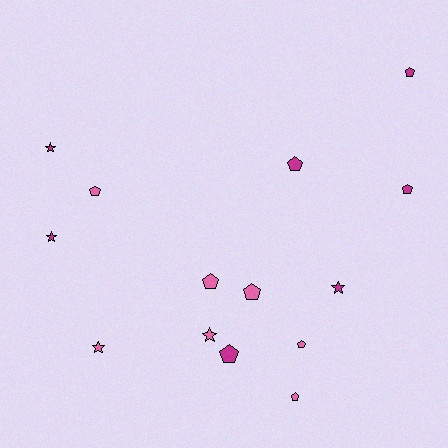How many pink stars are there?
There are 2 pink stars.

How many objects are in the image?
There are 14 objects.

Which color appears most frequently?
Pink, with 7 objects.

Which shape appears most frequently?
Pentagon, with 9 objects.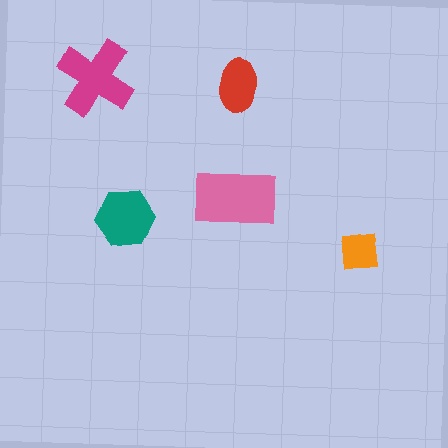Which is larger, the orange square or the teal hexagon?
The teal hexagon.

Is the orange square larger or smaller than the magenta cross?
Smaller.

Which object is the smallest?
The orange square.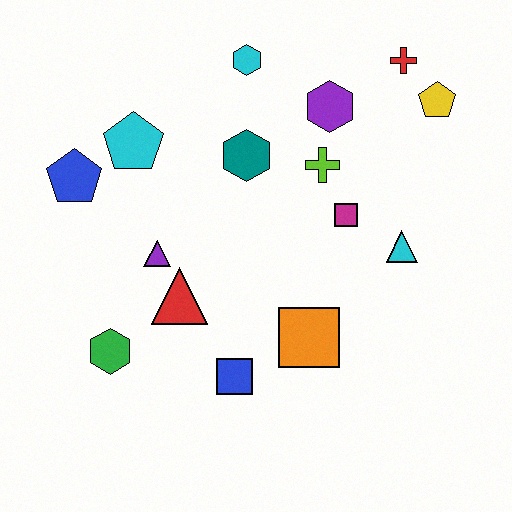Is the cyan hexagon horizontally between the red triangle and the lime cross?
Yes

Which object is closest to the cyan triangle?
The magenta square is closest to the cyan triangle.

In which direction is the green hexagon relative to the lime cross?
The green hexagon is to the left of the lime cross.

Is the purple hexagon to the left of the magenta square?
Yes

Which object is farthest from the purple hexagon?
The green hexagon is farthest from the purple hexagon.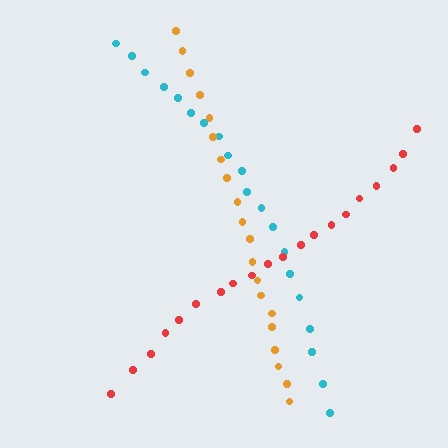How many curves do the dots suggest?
There are 3 distinct paths.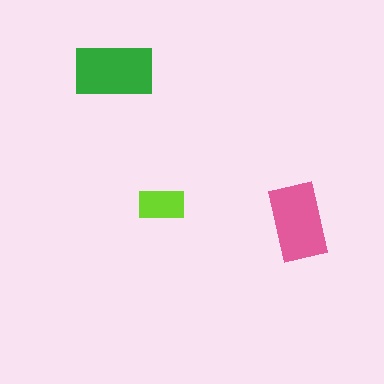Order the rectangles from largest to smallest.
the green one, the pink one, the lime one.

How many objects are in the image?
There are 3 objects in the image.